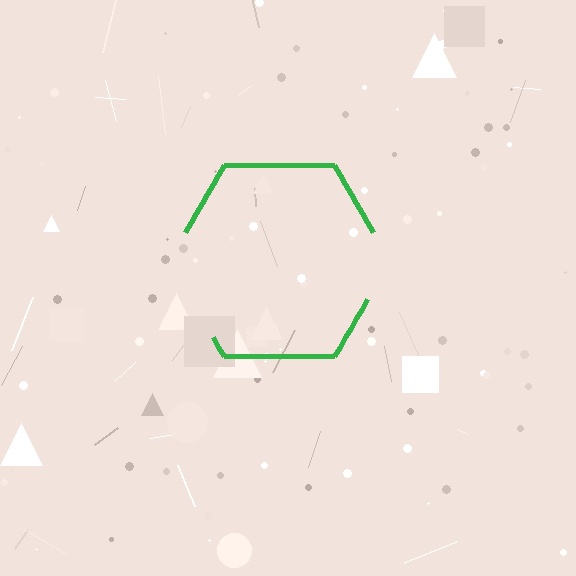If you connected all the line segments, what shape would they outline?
They would outline a hexagon.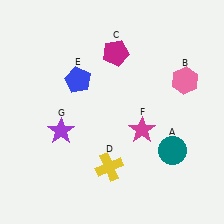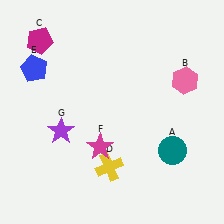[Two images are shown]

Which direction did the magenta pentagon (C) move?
The magenta pentagon (C) moved left.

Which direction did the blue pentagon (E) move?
The blue pentagon (E) moved left.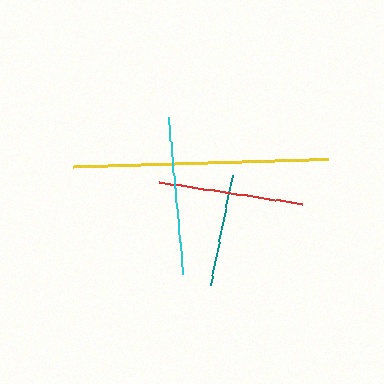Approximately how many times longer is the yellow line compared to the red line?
The yellow line is approximately 1.8 times the length of the red line.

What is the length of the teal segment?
The teal segment is approximately 112 pixels long.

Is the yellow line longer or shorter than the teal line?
The yellow line is longer than the teal line.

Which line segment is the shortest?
The teal line is the shortest at approximately 112 pixels.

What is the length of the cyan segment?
The cyan segment is approximately 158 pixels long.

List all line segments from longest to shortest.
From longest to shortest: yellow, cyan, red, teal.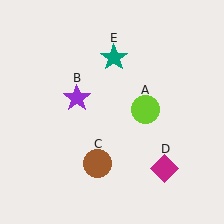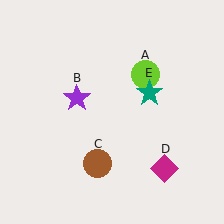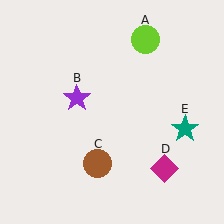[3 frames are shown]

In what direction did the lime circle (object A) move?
The lime circle (object A) moved up.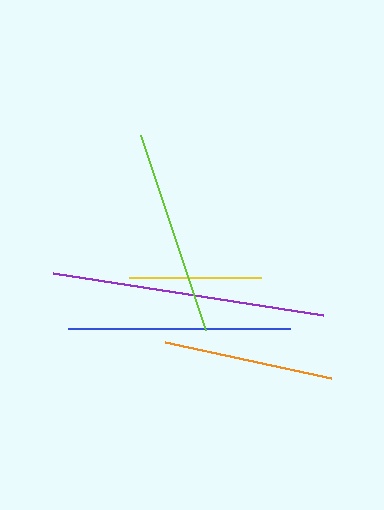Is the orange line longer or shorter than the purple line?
The purple line is longer than the orange line.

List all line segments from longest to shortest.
From longest to shortest: purple, blue, lime, orange, yellow.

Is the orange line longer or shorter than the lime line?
The lime line is longer than the orange line.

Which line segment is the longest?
The purple line is the longest at approximately 273 pixels.